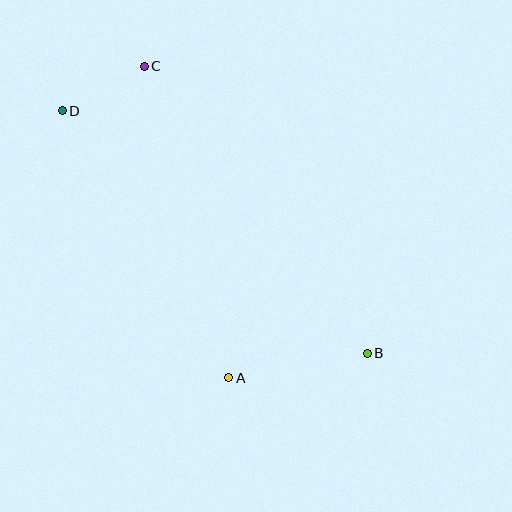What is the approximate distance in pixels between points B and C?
The distance between B and C is approximately 363 pixels.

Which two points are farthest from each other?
Points B and D are farthest from each other.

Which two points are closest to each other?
Points C and D are closest to each other.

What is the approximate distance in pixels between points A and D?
The distance between A and D is approximately 315 pixels.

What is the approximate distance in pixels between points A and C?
The distance between A and C is approximately 323 pixels.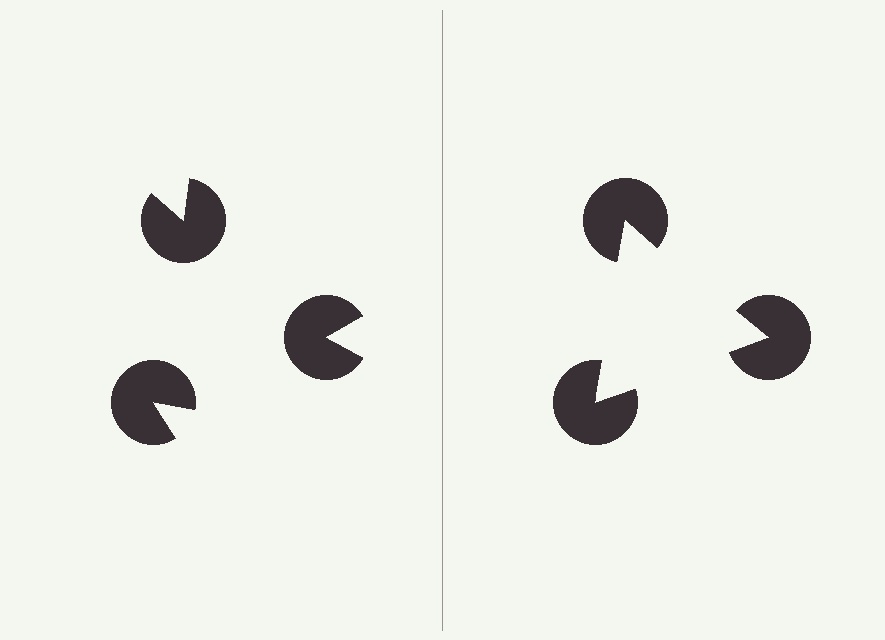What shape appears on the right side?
An illusory triangle.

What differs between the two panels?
The pac-man discs are positioned identically on both sides; only the wedge orientations differ. On the right they align to a triangle; on the left they are misaligned.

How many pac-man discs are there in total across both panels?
6 — 3 on each side.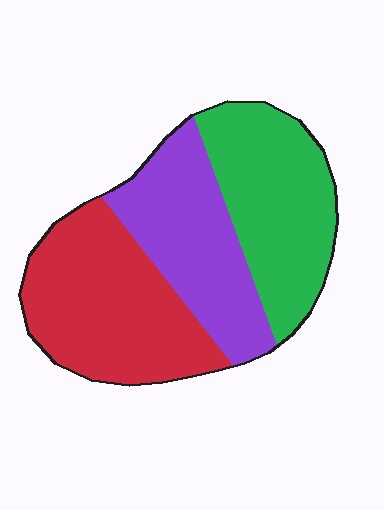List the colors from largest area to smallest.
From largest to smallest: red, green, purple.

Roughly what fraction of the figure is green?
Green takes up about one third (1/3) of the figure.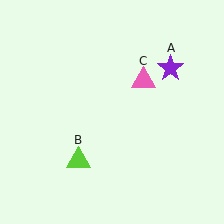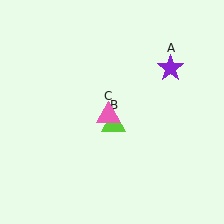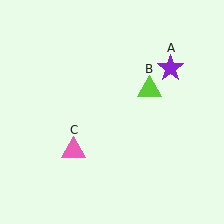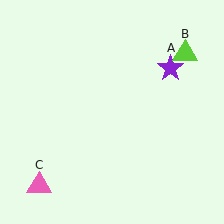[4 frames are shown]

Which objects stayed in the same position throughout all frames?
Purple star (object A) remained stationary.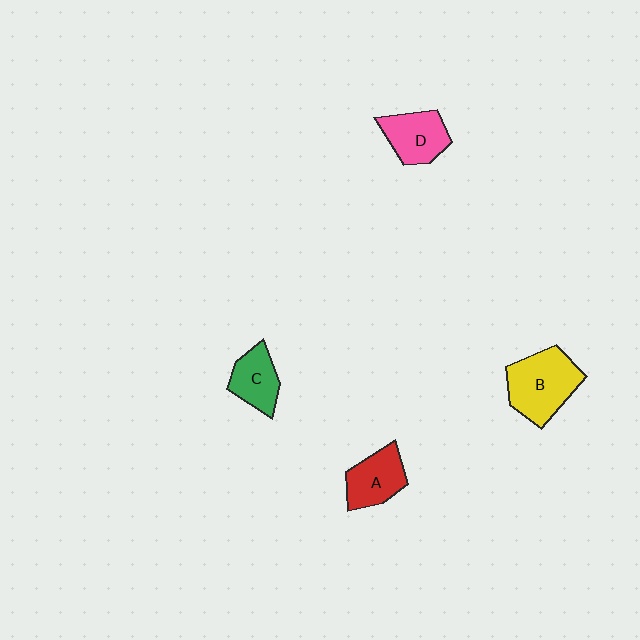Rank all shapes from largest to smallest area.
From largest to smallest: B (yellow), D (pink), A (red), C (green).